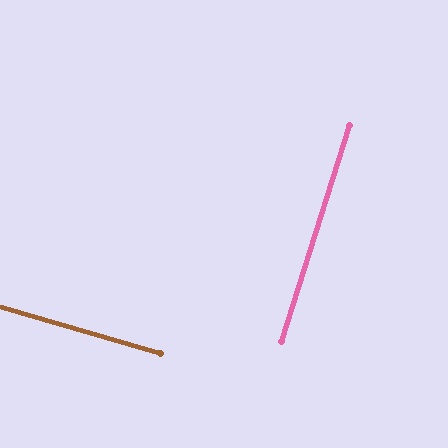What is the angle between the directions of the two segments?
Approximately 89 degrees.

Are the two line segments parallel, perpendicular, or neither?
Perpendicular — they meet at approximately 89°.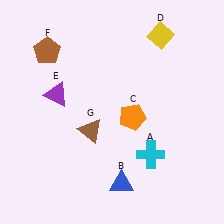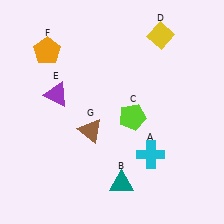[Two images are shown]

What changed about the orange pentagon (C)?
In Image 1, C is orange. In Image 2, it changed to lime.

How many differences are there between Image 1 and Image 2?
There are 3 differences between the two images.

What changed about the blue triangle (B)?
In Image 1, B is blue. In Image 2, it changed to teal.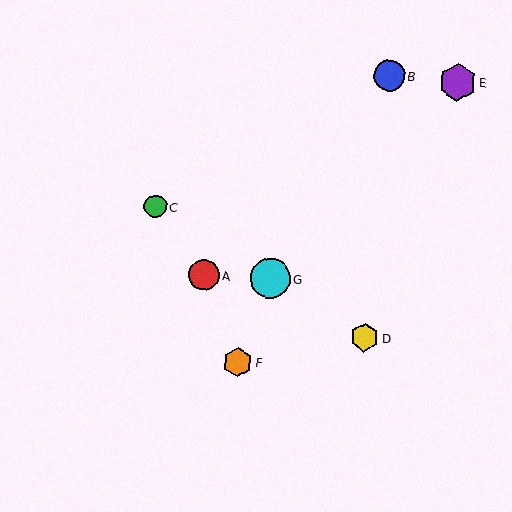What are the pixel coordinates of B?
Object B is at (389, 75).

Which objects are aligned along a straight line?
Objects C, D, G are aligned along a straight line.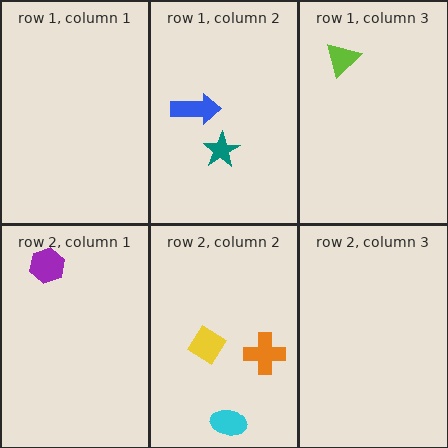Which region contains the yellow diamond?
The row 2, column 2 region.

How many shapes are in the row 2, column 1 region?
1.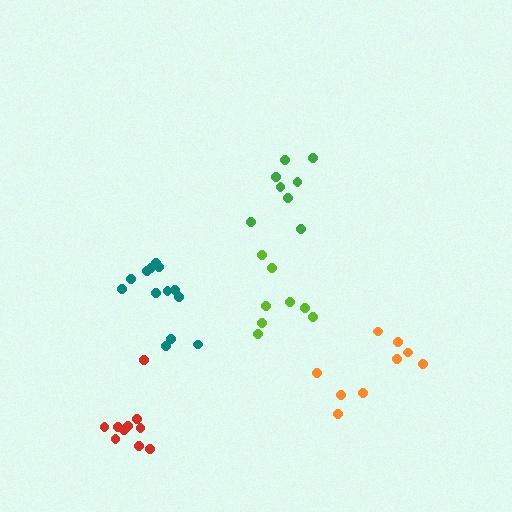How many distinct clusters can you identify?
There are 5 distinct clusters.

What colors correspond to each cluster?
The clusters are colored: green, orange, teal, red, lime.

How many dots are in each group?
Group 1: 8 dots, Group 2: 9 dots, Group 3: 13 dots, Group 4: 10 dots, Group 5: 8 dots (48 total).